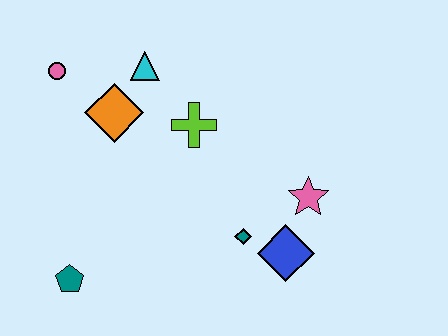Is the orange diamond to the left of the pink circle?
No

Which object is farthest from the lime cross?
The teal pentagon is farthest from the lime cross.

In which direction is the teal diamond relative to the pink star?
The teal diamond is to the left of the pink star.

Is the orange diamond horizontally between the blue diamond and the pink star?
No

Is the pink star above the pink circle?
No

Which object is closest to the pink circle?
The orange diamond is closest to the pink circle.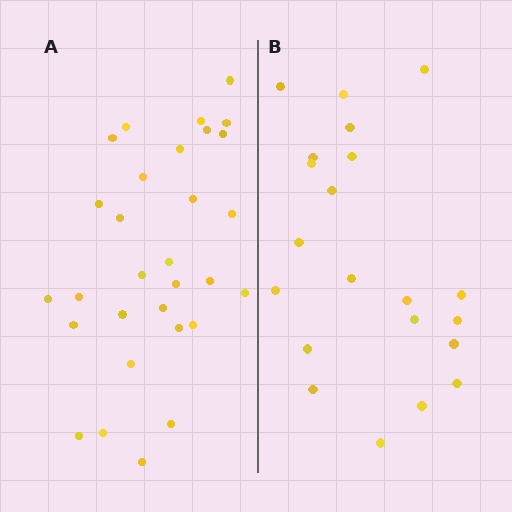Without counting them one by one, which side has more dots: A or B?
Region A (the left region) has more dots.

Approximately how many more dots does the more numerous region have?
Region A has roughly 8 or so more dots than region B.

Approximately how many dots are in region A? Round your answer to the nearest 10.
About 30 dots.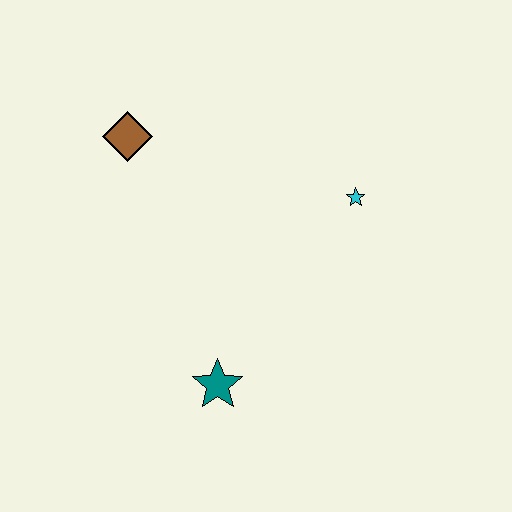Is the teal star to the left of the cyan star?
Yes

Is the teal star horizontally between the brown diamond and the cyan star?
Yes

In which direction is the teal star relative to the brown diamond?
The teal star is below the brown diamond.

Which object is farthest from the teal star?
The brown diamond is farthest from the teal star.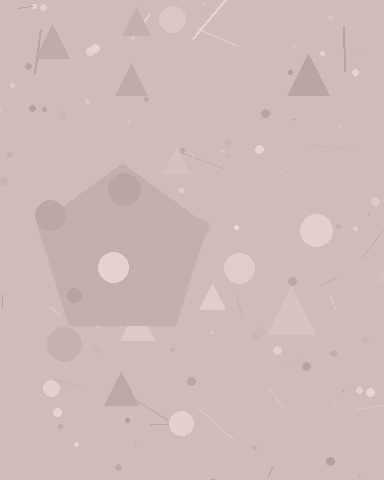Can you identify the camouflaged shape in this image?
The camouflaged shape is a pentagon.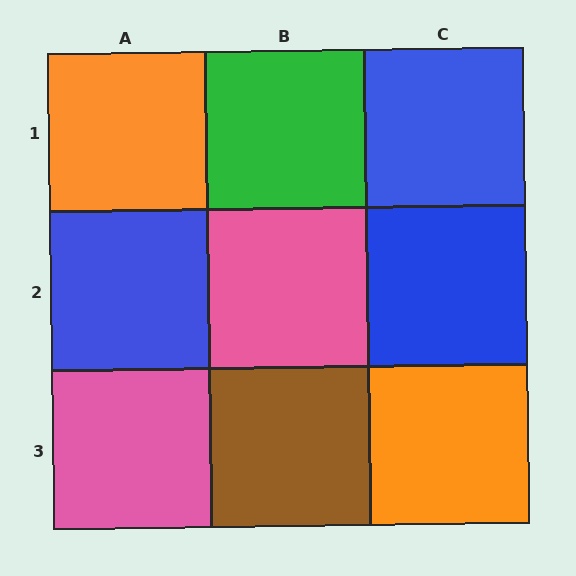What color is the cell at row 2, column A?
Blue.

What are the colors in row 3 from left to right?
Pink, brown, orange.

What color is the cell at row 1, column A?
Orange.